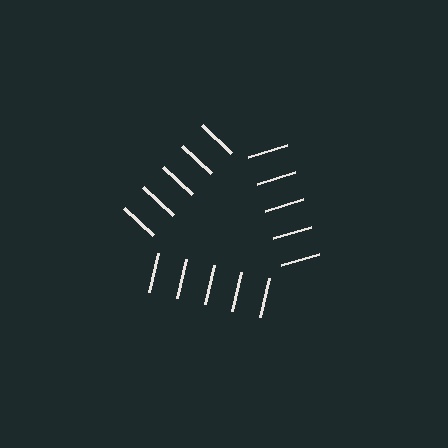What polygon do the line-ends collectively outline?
An illusory triangle — the line segments terminate on its edges but no continuous stroke is drawn.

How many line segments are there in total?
15 — 5 along each of the 3 edges.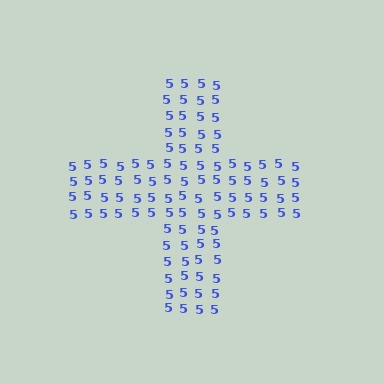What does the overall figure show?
The overall figure shows a cross.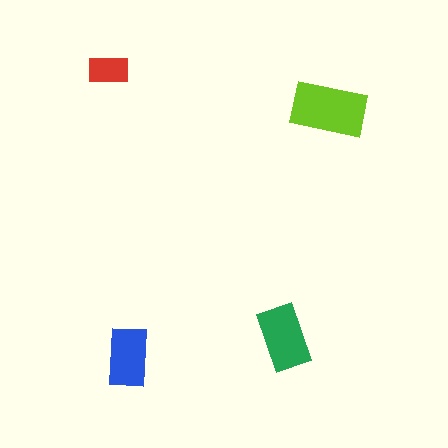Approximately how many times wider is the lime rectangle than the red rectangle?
About 2 times wider.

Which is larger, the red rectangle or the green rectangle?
The green one.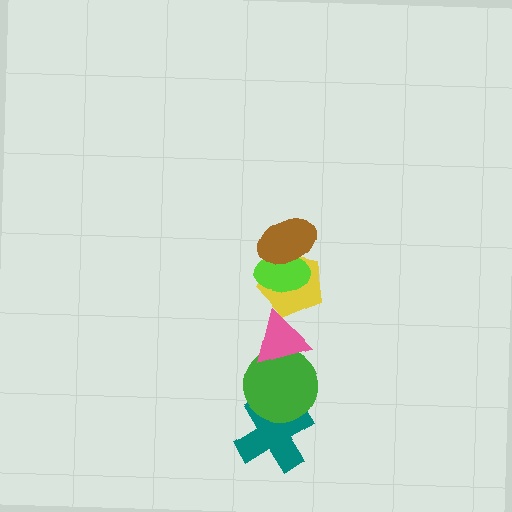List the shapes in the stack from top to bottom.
From top to bottom: the brown ellipse, the lime ellipse, the yellow pentagon, the pink triangle, the green circle, the teal cross.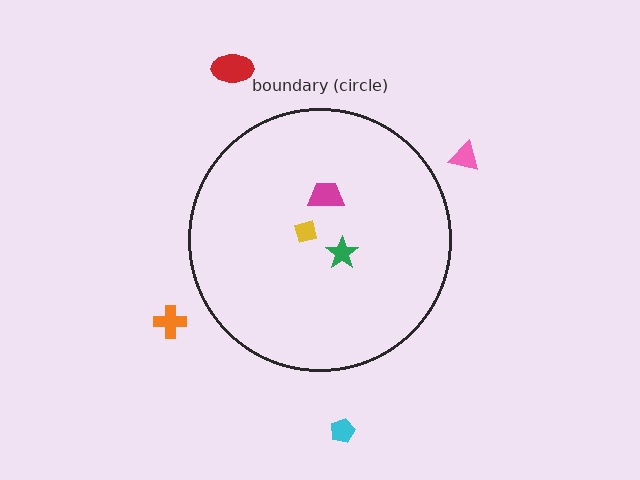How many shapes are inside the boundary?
3 inside, 4 outside.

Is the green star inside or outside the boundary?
Inside.